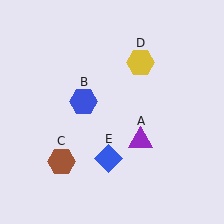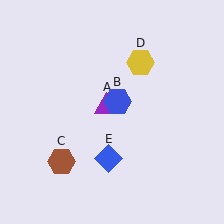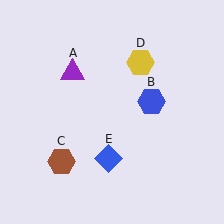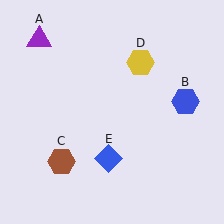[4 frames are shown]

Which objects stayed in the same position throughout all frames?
Brown hexagon (object C) and yellow hexagon (object D) and blue diamond (object E) remained stationary.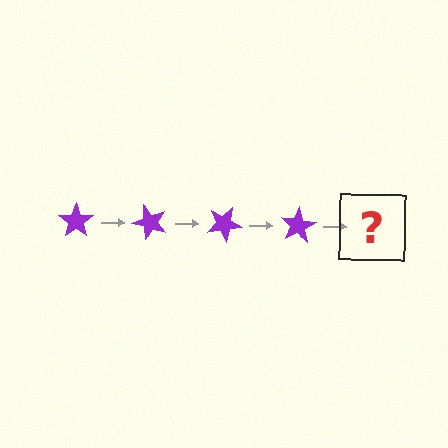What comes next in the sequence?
The next element should be a purple star rotated 200 degrees.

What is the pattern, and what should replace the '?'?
The pattern is that the star rotates 50 degrees each step. The '?' should be a purple star rotated 200 degrees.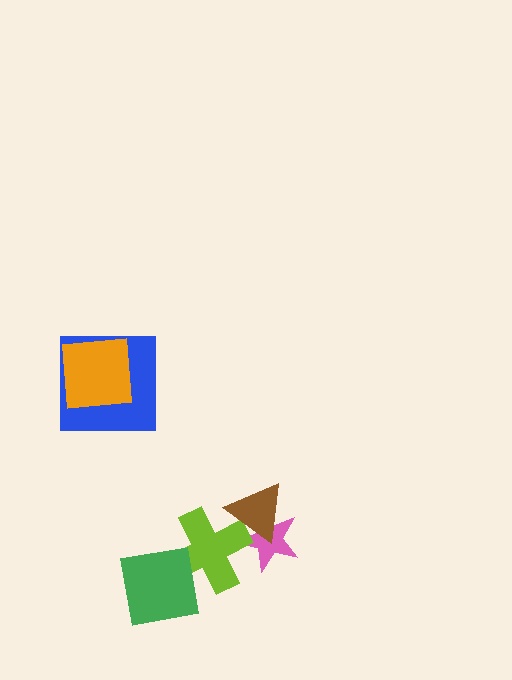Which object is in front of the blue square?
The orange square is in front of the blue square.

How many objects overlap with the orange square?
1 object overlaps with the orange square.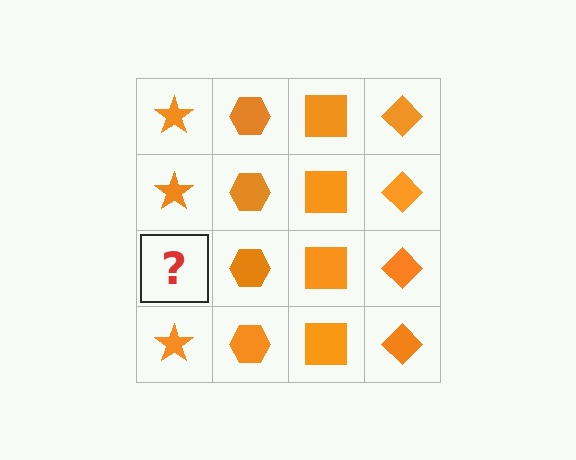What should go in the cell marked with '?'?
The missing cell should contain an orange star.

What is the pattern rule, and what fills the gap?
The rule is that each column has a consistent shape. The gap should be filled with an orange star.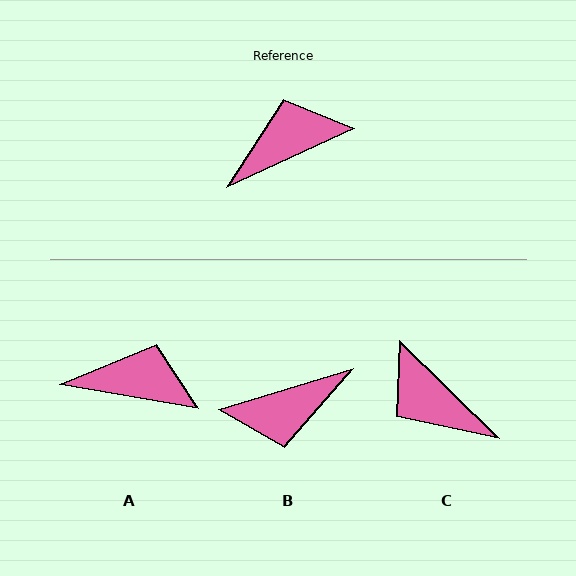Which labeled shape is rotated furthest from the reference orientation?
B, about 172 degrees away.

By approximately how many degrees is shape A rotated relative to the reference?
Approximately 35 degrees clockwise.